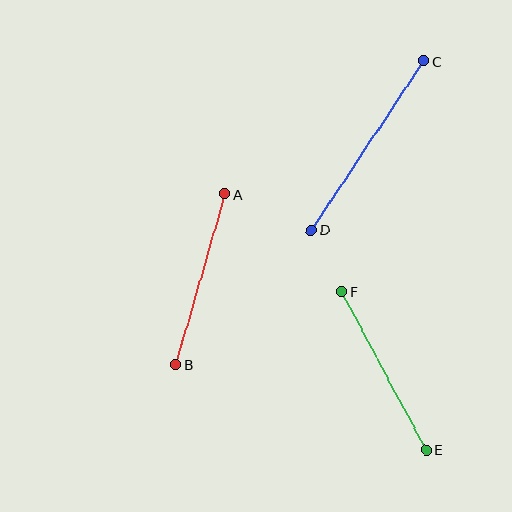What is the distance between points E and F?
The distance is approximately 179 pixels.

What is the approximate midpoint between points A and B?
The midpoint is at approximately (200, 279) pixels.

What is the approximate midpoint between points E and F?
The midpoint is at approximately (384, 371) pixels.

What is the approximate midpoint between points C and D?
The midpoint is at approximately (368, 146) pixels.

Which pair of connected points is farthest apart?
Points C and D are farthest apart.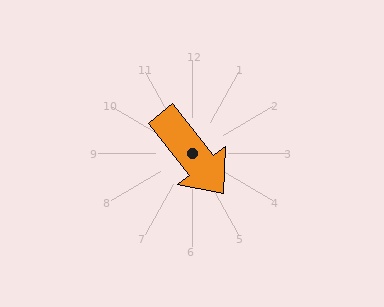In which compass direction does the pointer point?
Southeast.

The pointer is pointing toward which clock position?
Roughly 5 o'clock.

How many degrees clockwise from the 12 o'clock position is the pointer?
Approximately 141 degrees.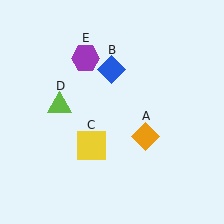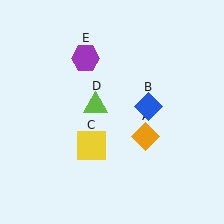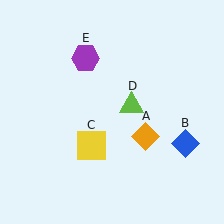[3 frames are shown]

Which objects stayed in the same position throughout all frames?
Orange diamond (object A) and yellow square (object C) and purple hexagon (object E) remained stationary.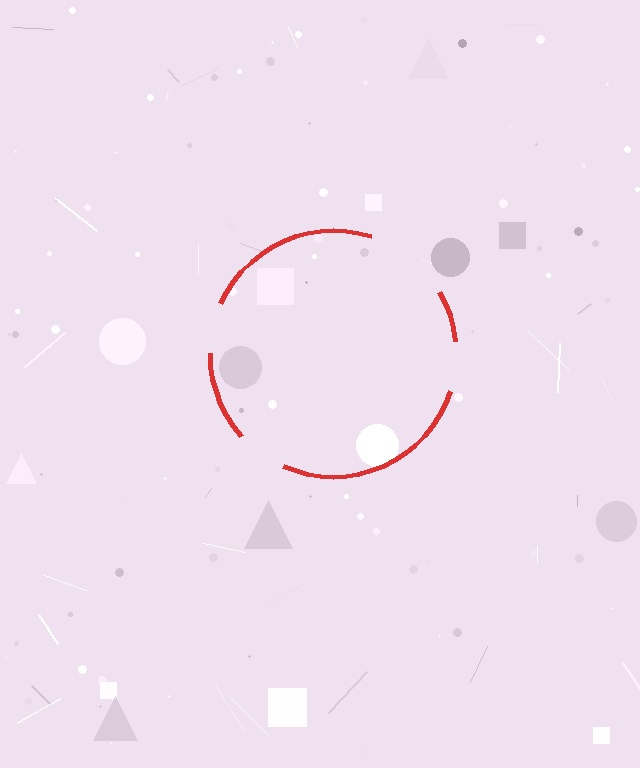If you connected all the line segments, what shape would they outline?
They would outline a circle.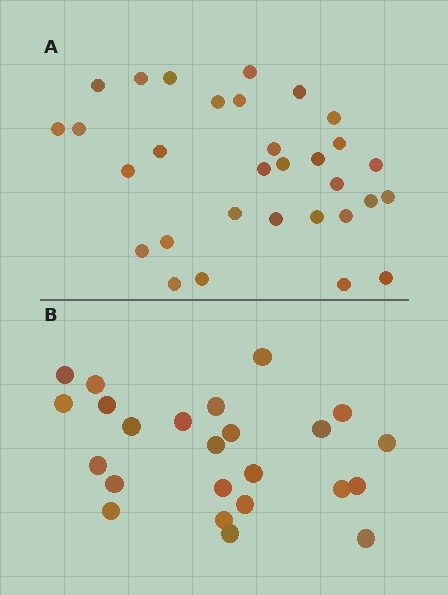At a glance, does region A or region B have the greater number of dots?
Region A (the top region) has more dots.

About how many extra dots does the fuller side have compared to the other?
Region A has roughly 8 or so more dots than region B.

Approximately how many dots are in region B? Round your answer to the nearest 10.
About 20 dots. (The exact count is 24, which rounds to 20.)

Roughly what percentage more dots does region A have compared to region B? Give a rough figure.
About 30% more.